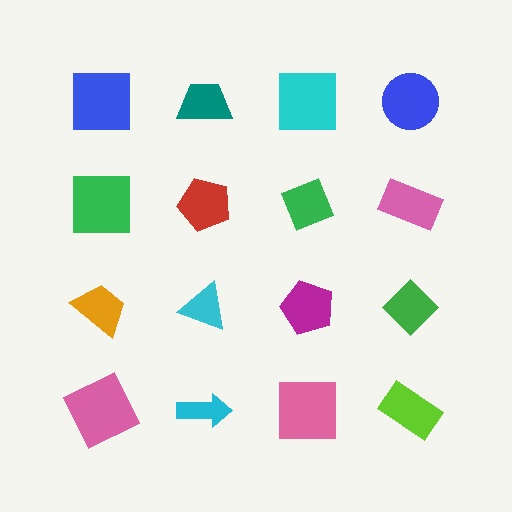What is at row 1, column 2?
A teal trapezoid.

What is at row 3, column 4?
A green diamond.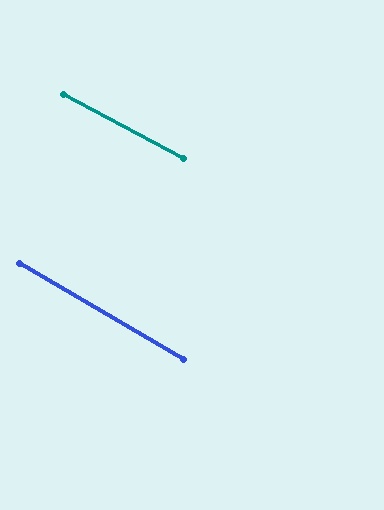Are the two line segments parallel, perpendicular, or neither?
Parallel — their directions differ by only 2.0°.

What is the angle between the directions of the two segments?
Approximately 2 degrees.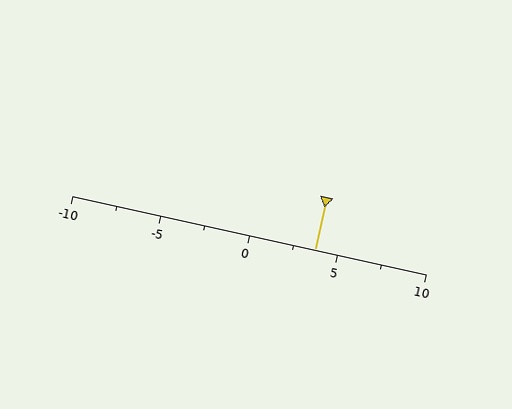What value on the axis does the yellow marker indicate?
The marker indicates approximately 3.8.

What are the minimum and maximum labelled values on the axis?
The axis runs from -10 to 10.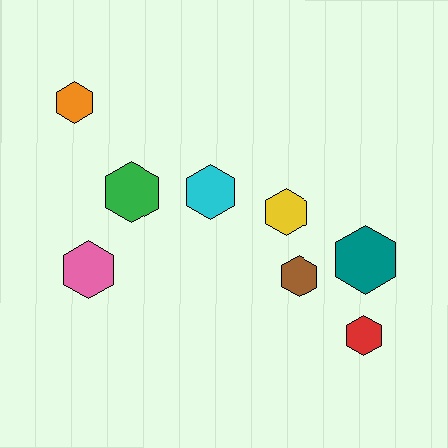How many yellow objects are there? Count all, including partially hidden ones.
There is 1 yellow object.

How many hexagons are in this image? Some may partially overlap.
There are 8 hexagons.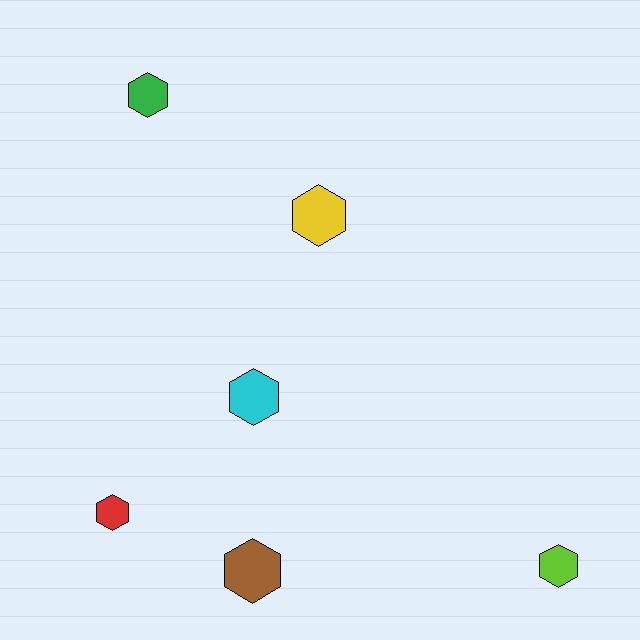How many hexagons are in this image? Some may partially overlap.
There are 6 hexagons.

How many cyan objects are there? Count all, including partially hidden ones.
There is 1 cyan object.